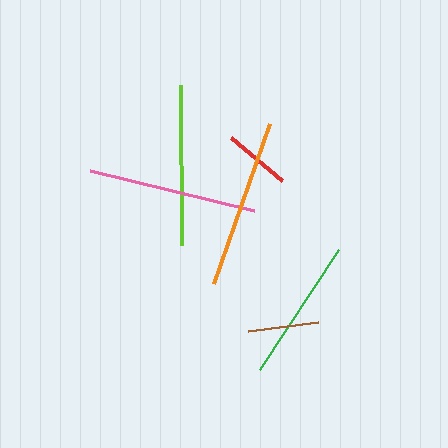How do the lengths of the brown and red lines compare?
The brown and red lines are approximately the same length.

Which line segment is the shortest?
The red line is the shortest at approximately 67 pixels.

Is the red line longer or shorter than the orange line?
The orange line is longer than the red line.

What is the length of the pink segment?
The pink segment is approximately 169 pixels long.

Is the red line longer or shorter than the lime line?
The lime line is longer than the red line.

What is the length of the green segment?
The green segment is approximately 143 pixels long.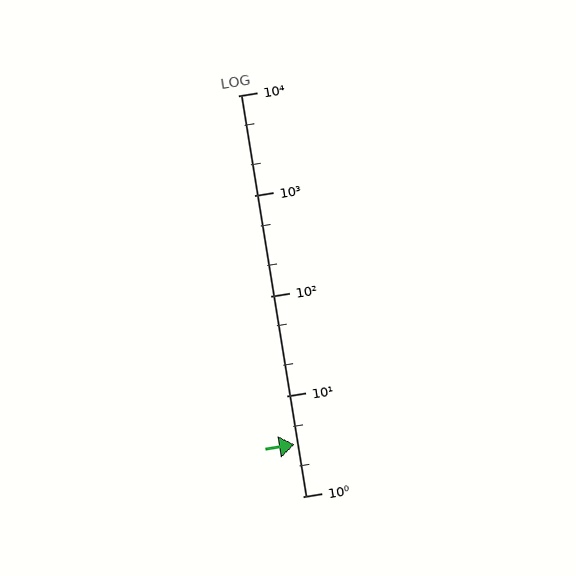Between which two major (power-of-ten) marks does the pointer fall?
The pointer is between 1 and 10.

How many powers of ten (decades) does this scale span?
The scale spans 4 decades, from 1 to 10000.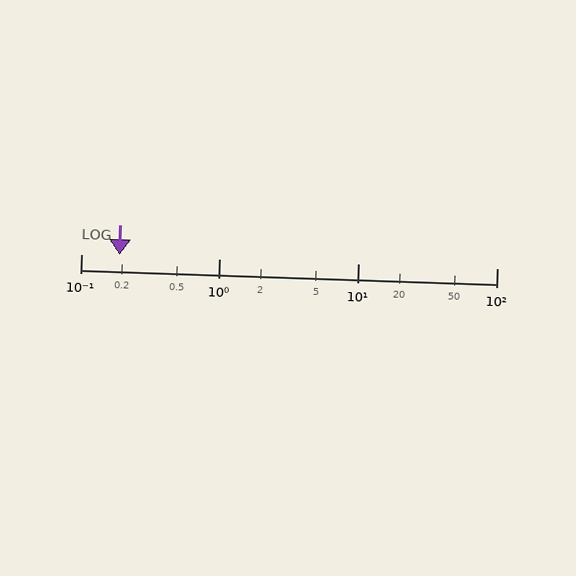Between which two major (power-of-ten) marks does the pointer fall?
The pointer is between 0.1 and 1.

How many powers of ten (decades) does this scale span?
The scale spans 3 decades, from 0.1 to 100.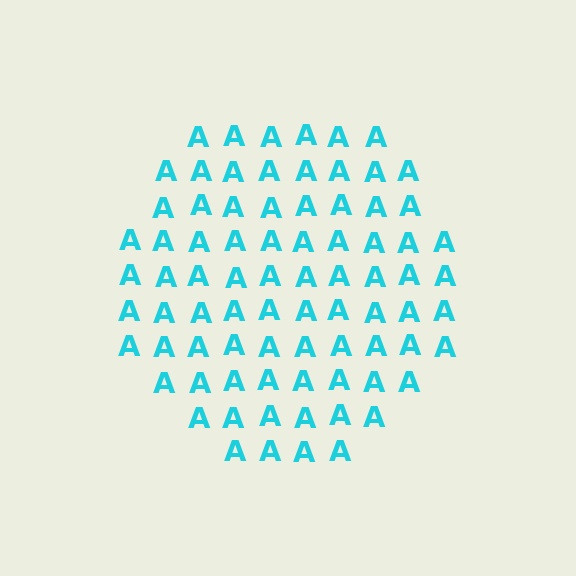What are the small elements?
The small elements are letter A's.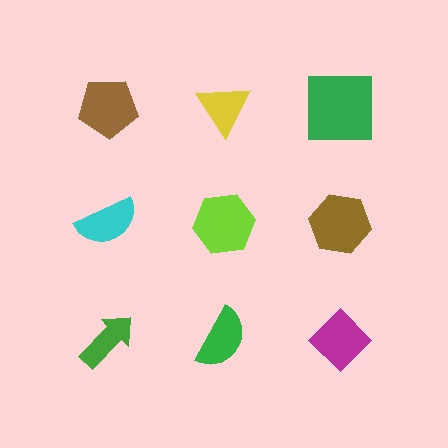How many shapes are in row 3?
3 shapes.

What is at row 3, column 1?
A green arrow.